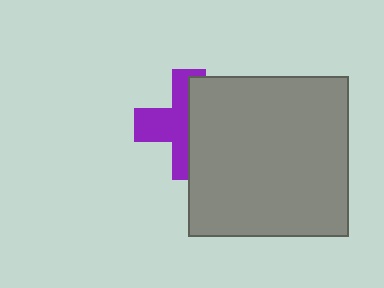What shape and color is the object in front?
The object in front is a gray square.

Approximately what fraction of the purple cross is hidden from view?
Roughly 51% of the purple cross is hidden behind the gray square.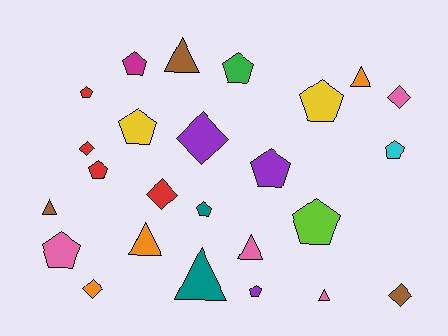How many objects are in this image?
There are 25 objects.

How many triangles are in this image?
There are 7 triangles.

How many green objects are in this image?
There is 1 green object.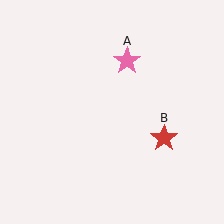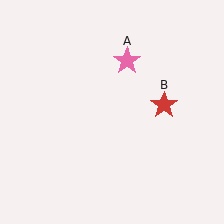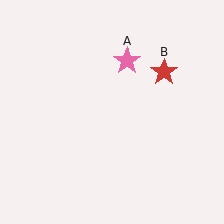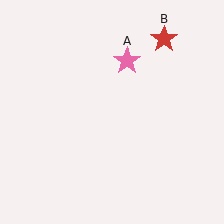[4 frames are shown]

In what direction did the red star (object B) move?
The red star (object B) moved up.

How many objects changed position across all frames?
1 object changed position: red star (object B).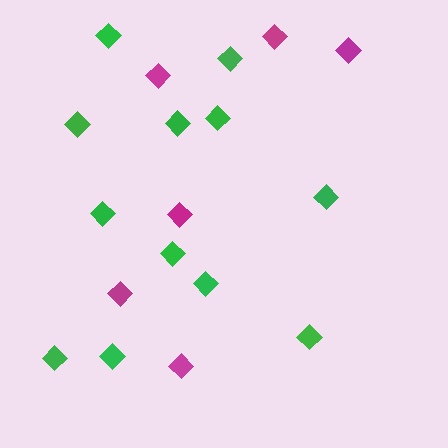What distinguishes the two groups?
There are 2 groups: one group of magenta diamonds (6) and one group of green diamonds (12).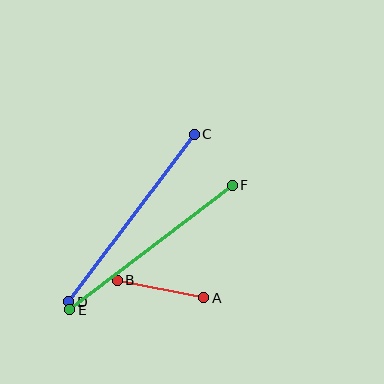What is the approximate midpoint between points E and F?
The midpoint is at approximately (151, 247) pixels.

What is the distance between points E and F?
The distance is approximately 205 pixels.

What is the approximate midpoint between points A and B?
The midpoint is at approximately (161, 289) pixels.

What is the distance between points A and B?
The distance is approximately 88 pixels.